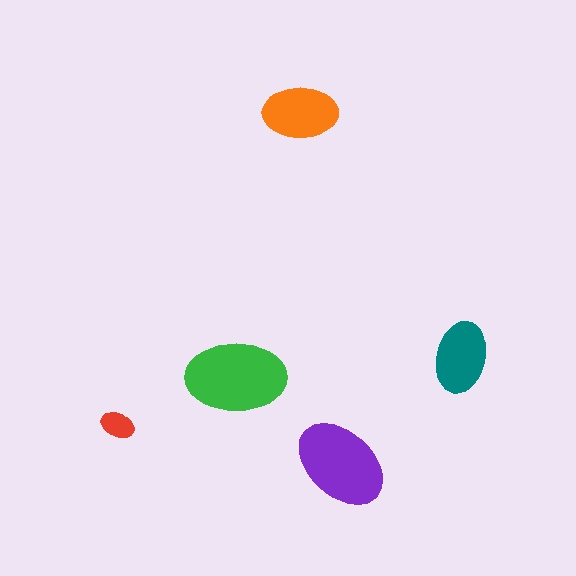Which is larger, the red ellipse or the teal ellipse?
The teal one.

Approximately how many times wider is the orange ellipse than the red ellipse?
About 2 times wider.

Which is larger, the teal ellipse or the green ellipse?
The green one.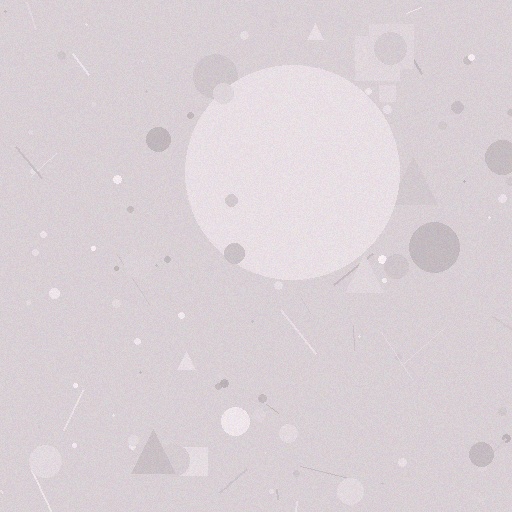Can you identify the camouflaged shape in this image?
The camouflaged shape is a circle.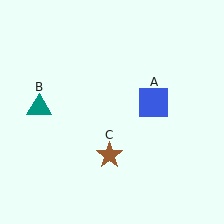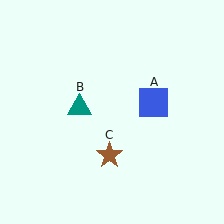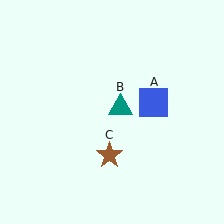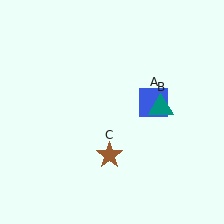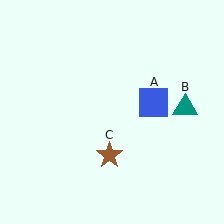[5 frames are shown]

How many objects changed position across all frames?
1 object changed position: teal triangle (object B).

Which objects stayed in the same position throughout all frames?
Blue square (object A) and brown star (object C) remained stationary.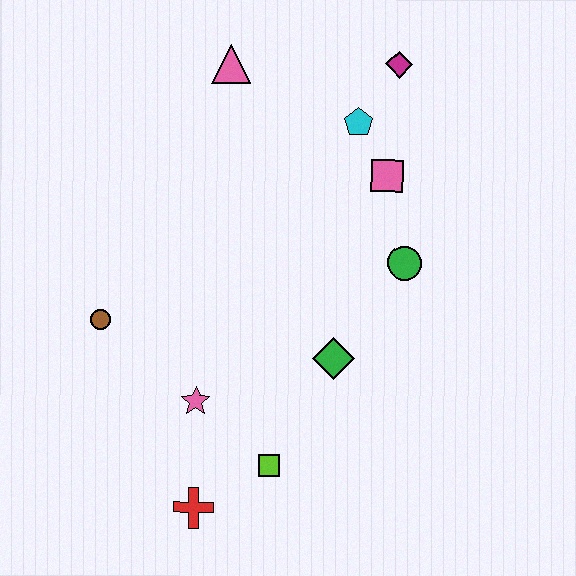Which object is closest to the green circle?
The pink square is closest to the green circle.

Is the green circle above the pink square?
No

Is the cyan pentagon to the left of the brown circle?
No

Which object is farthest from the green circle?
The red cross is farthest from the green circle.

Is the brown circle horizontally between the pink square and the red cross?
No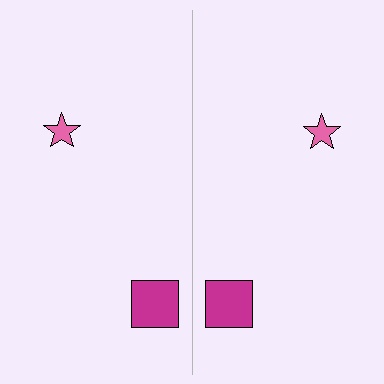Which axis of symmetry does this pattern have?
The pattern has a vertical axis of symmetry running through the center of the image.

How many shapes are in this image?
There are 4 shapes in this image.